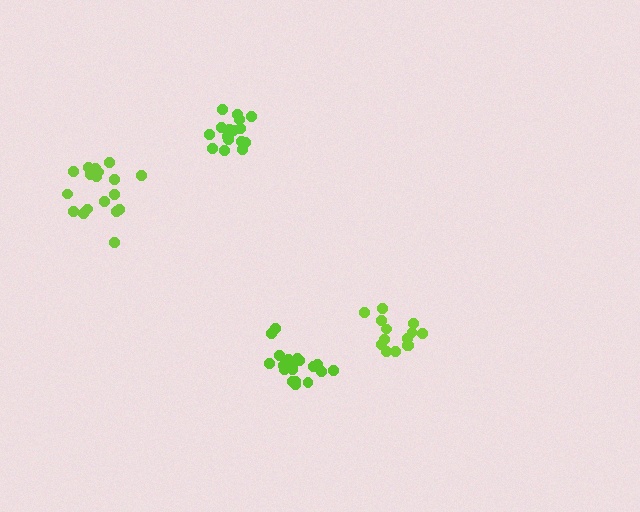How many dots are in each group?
Group 1: 14 dots, Group 2: 19 dots, Group 3: 17 dots, Group 4: 18 dots (68 total).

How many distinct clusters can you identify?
There are 4 distinct clusters.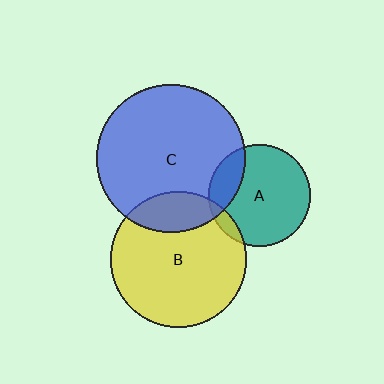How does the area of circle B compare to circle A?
Approximately 1.8 times.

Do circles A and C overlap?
Yes.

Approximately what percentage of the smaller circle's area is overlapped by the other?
Approximately 20%.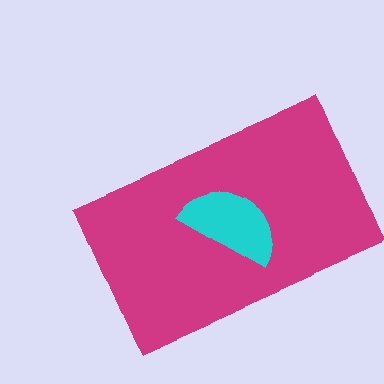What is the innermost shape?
The cyan semicircle.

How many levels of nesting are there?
2.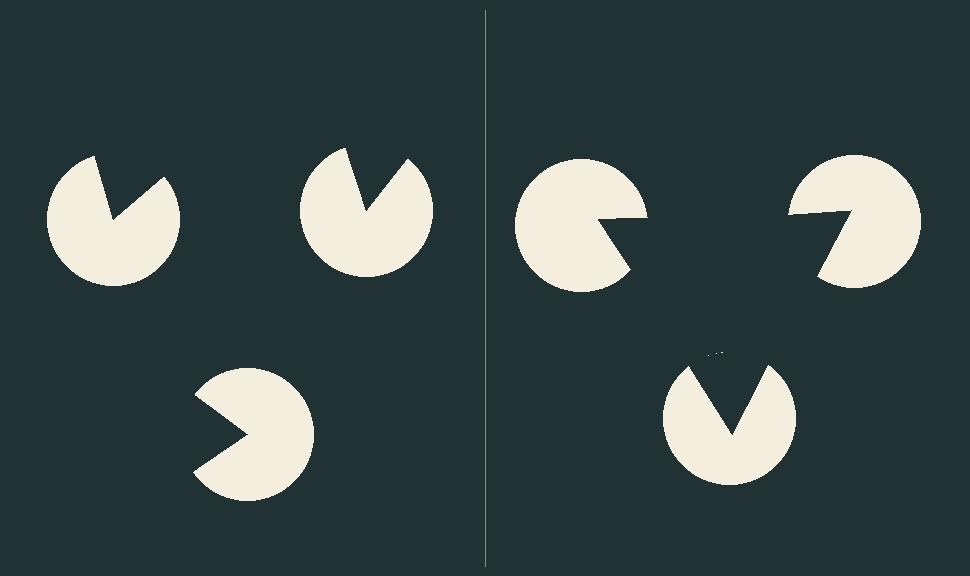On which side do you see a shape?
An illusory triangle appears on the right side. On the left side the wedge cuts are rotated, so no coherent shape forms.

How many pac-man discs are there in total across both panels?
6 — 3 on each side.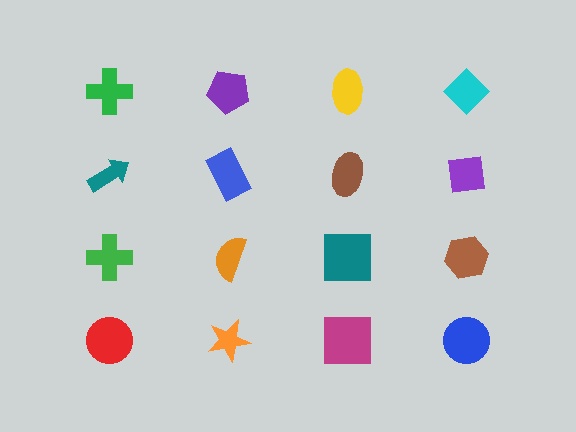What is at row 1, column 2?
A purple pentagon.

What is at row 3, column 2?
An orange semicircle.